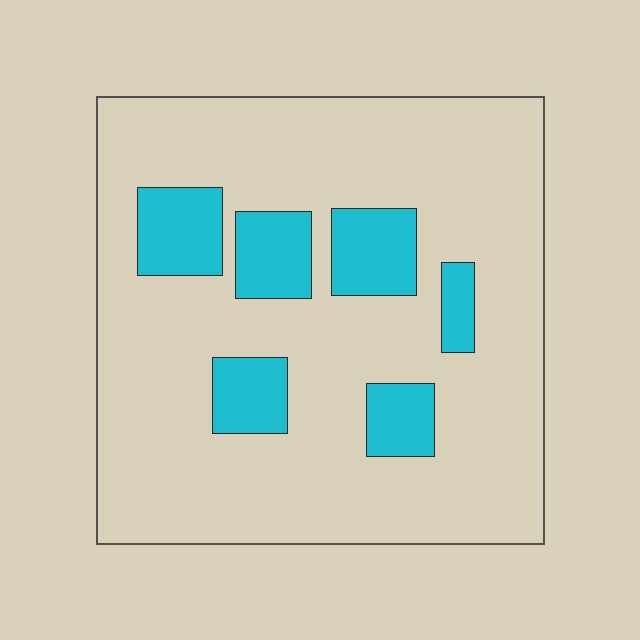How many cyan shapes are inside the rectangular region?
6.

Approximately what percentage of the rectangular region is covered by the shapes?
Approximately 20%.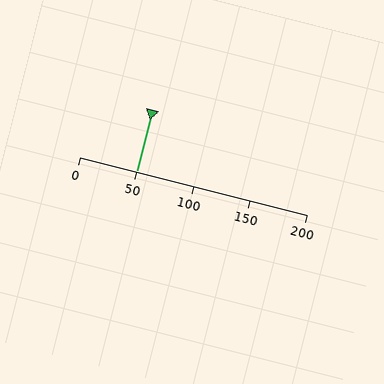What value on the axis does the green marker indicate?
The marker indicates approximately 50.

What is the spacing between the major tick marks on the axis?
The major ticks are spaced 50 apart.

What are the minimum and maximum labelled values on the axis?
The axis runs from 0 to 200.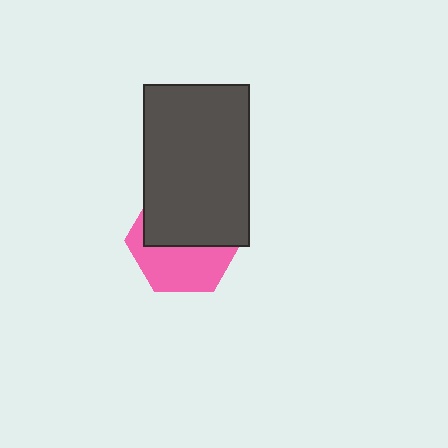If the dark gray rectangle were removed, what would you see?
You would see the complete pink hexagon.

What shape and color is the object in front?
The object in front is a dark gray rectangle.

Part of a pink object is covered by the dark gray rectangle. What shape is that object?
It is a hexagon.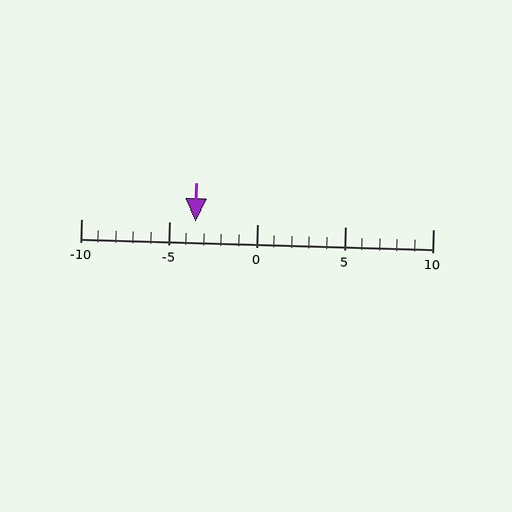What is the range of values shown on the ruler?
The ruler shows values from -10 to 10.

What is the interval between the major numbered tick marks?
The major tick marks are spaced 5 units apart.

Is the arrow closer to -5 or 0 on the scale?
The arrow is closer to -5.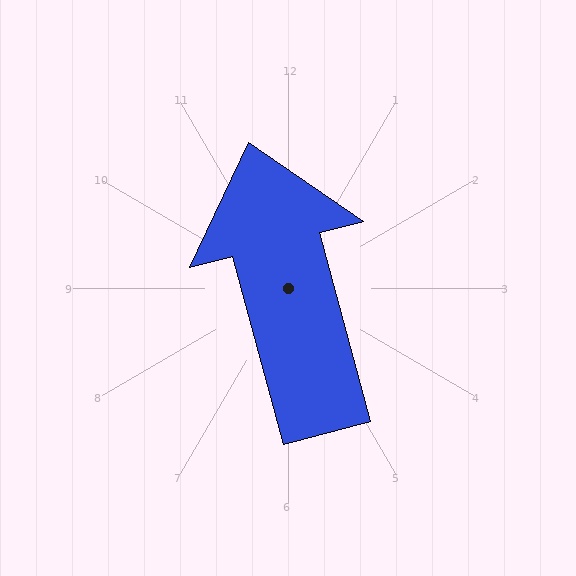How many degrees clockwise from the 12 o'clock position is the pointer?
Approximately 345 degrees.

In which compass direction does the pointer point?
North.